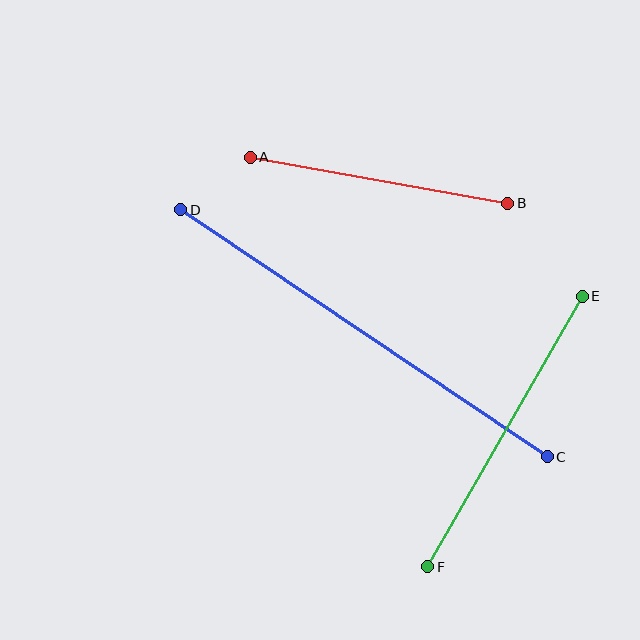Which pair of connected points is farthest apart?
Points C and D are farthest apart.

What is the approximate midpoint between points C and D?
The midpoint is at approximately (364, 333) pixels.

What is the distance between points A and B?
The distance is approximately 262 pixels.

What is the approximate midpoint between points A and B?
The midpoint is at approximately (379, 180) pixels.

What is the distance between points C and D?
The distance is approximately 442 pixels.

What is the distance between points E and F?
The distance is approximately 311 pixels.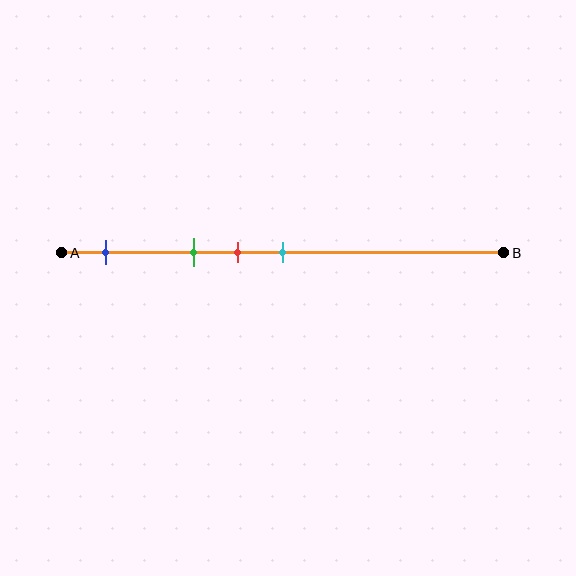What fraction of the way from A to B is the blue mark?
The blue mark is approximately 10% (0.1) of the way from A to B.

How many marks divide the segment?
There are 4 marks dividing the segment.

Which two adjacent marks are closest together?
The red and cyan marks are the closest adjacent pair.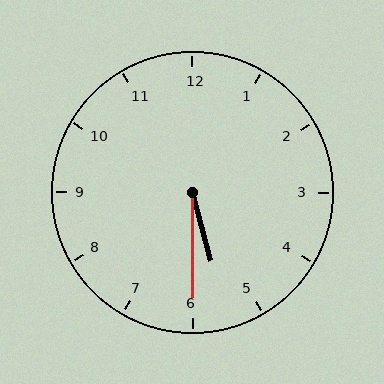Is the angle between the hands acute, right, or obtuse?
It is acute.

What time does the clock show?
5:30.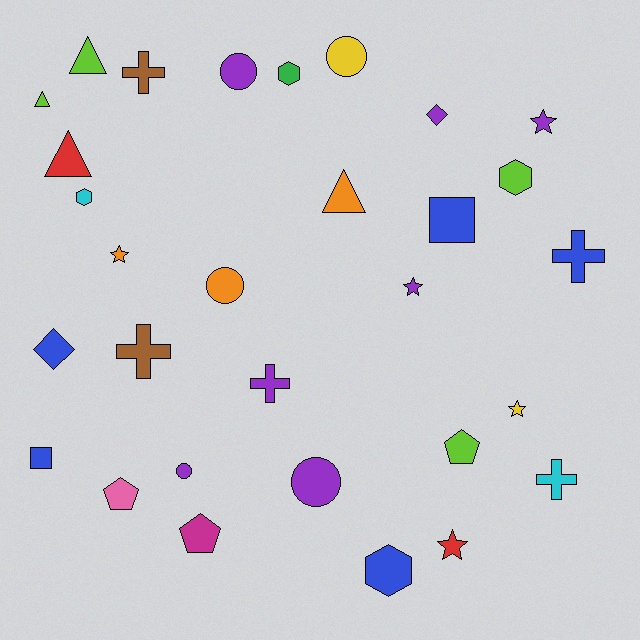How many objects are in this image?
There are 30 objects.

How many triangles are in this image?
There are 4 triangles.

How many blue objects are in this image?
There are 5 blue objects.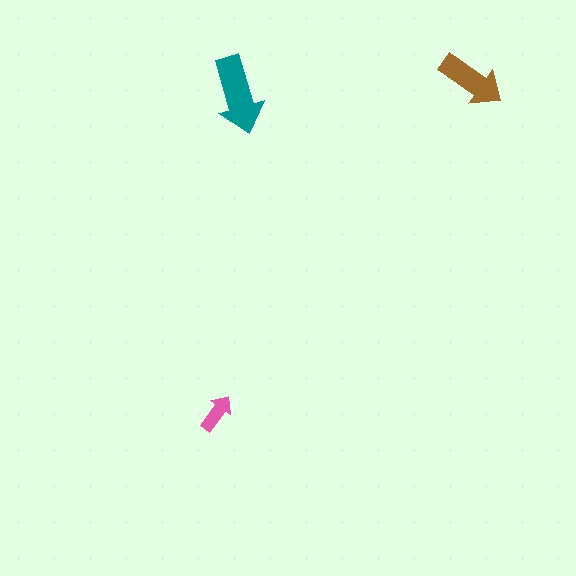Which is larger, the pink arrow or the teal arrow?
The teal one.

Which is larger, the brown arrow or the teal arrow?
The teal one.